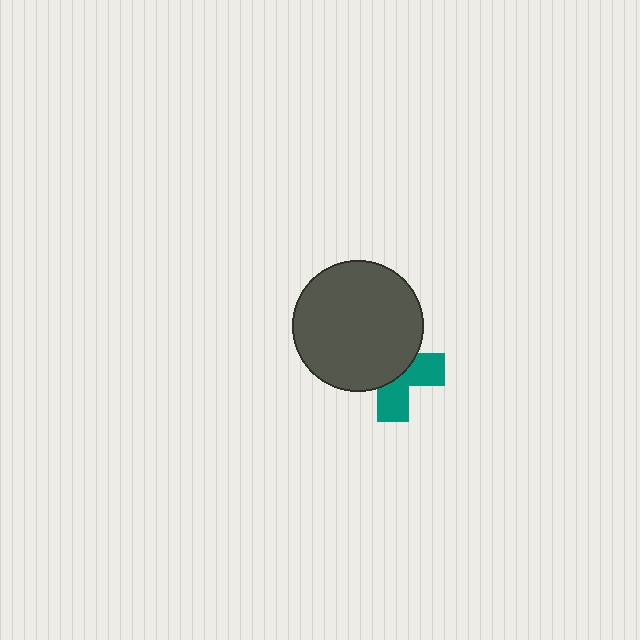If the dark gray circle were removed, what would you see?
You would see the complete teal cross.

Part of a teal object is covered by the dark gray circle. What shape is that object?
It is a cross.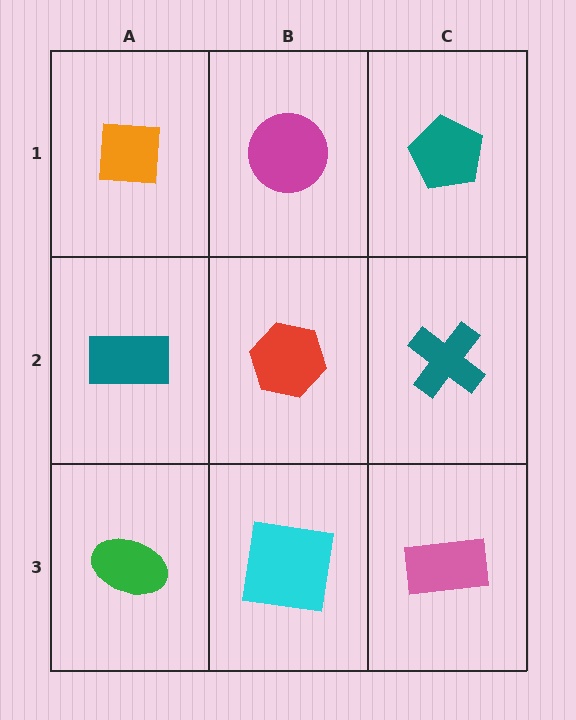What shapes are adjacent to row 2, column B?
A magenta circle (row 1, column B), a cyan square (row 3, column B), a teal rectangle (row 2, column A), a teal cross (row 2, column C).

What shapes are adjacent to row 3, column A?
A teal rectangle (row 2, column A), a cyan square (row 3, column B).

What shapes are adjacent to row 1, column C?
A teal cross (row 2, column C), a magenta circle (row 1, column B).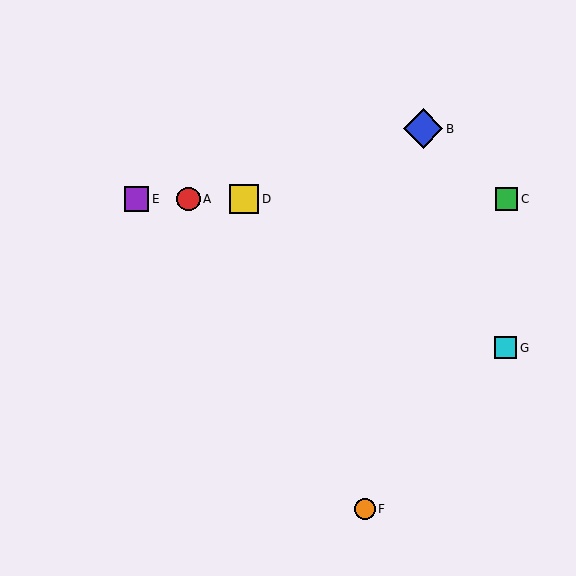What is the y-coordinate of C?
Object C is at y≈199.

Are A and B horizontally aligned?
No, A is at y≈199 and B is at y≈129.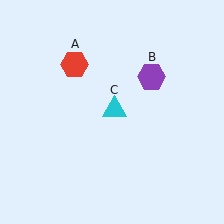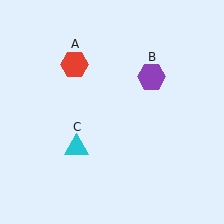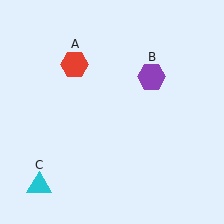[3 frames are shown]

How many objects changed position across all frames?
1 object changed position: cyan triangle (object C).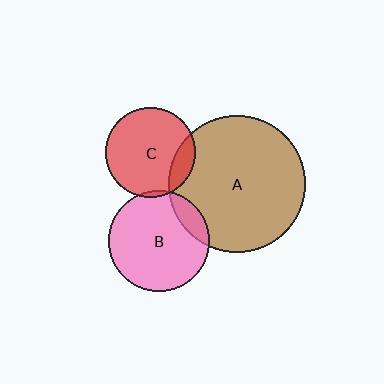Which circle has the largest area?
Circle A (brown).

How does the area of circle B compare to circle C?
Approximately 1.3 times.